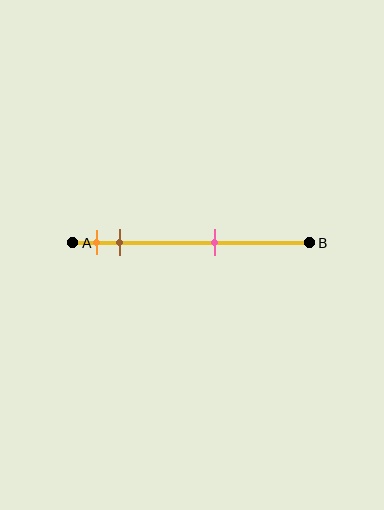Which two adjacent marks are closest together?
The orange and brown marks are the closest adjacent pair.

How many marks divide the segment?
There are 3 marks dividing the segment.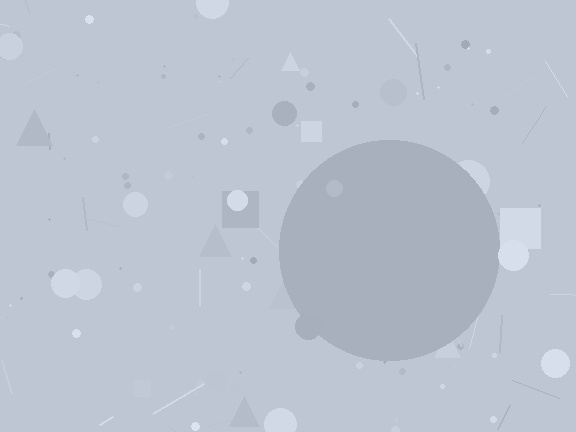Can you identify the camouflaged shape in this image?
The camouflaged shape is a circle.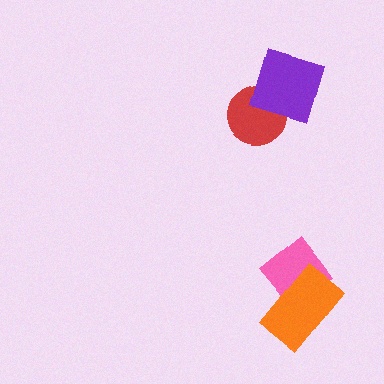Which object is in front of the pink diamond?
The orange rectangle is in front of the pink diamond.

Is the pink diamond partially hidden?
Yes, it is partially covered by another shape.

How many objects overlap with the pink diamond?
1 object overlaps with the pink diamond.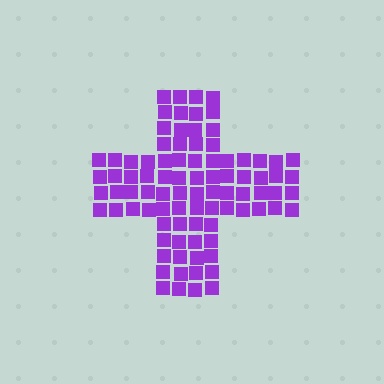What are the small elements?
The small elements are squares.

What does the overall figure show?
The overall figure shows a cross.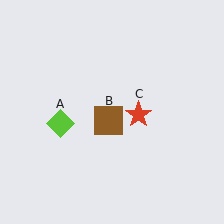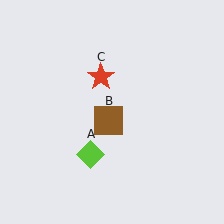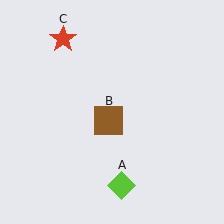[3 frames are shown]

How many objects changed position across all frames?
2 objects changed position: lime diamond (object A), red star (object C).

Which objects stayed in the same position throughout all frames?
Brown square (object B) remained stationary.